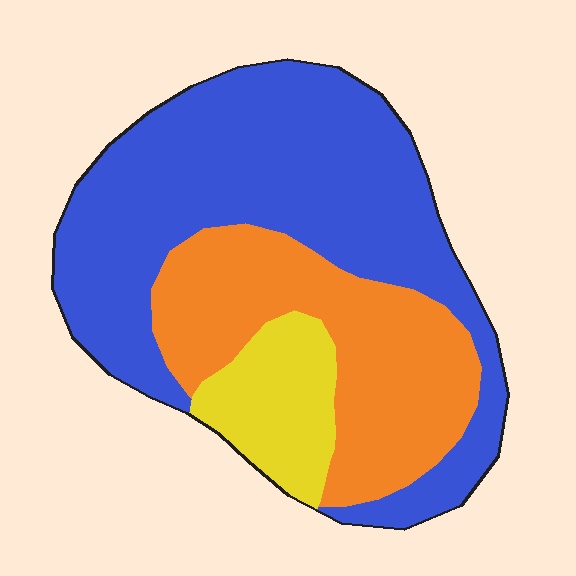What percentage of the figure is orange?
Orange covers 32% of the figure.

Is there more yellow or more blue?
Blue.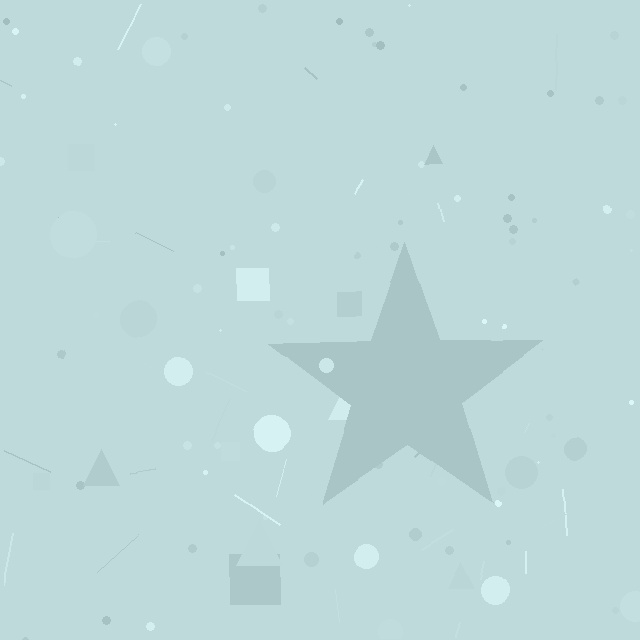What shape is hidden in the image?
A star is hidden in the image.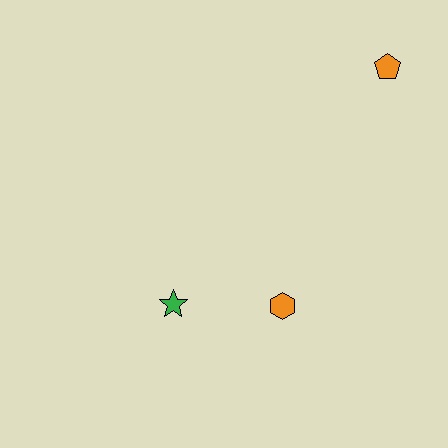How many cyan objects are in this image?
There are no cyan objects.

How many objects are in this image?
There are 3 objects.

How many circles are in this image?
There are no circles.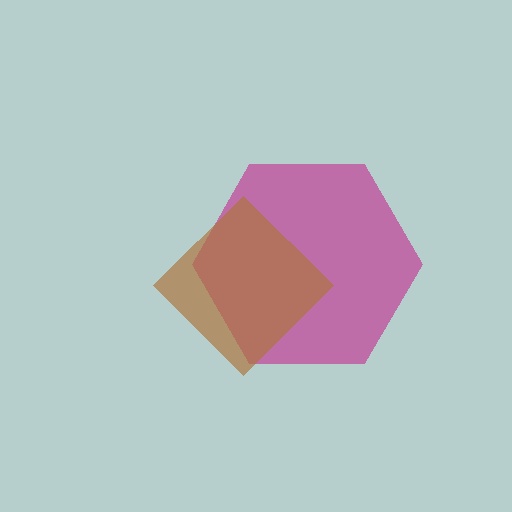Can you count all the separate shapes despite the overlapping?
Yes, there are 2 separate shapes.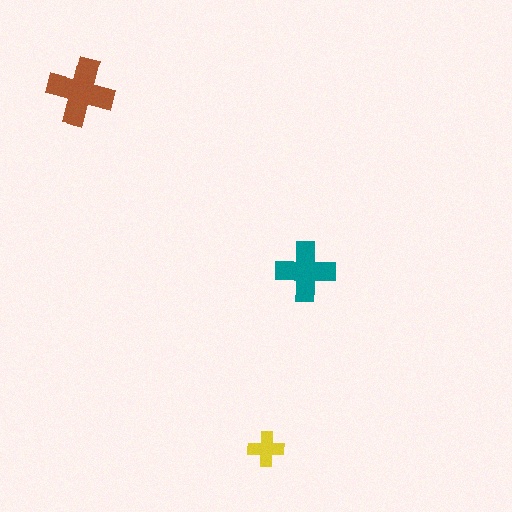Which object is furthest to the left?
The brown cross is leftmost.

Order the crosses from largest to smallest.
the brown one, the teal one, the yellow one.